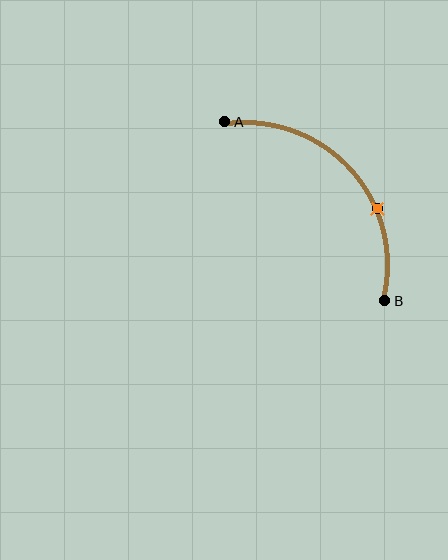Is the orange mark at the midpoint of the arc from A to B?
No. The orange mark lies on the arc but is closer to endpoint B. The arc midpoint would be at the point on the curve equidistant along the arc from both A and B.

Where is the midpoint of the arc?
The arc midpoint is the point on the curve farthest from the straight line joining A and B. It sits above and to the right of that line.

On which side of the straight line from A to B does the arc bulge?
The arc bulges above and to the right of the straight line connecting A and B.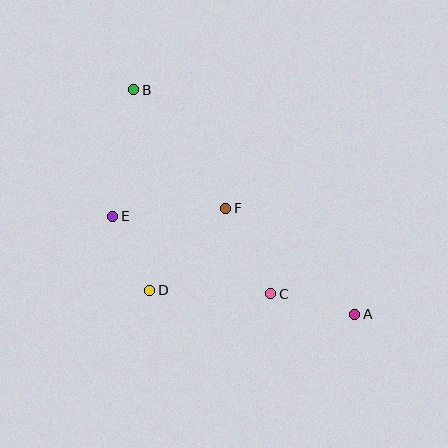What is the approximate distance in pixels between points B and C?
The distance between B and C is approximately 246 pixels.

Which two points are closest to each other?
Points D and E are closest to each other.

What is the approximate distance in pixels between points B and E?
The distance between B and E is approximately 128 pixels.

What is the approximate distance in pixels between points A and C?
The distance between A and C is approximately 86 pixels.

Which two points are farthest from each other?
Points A and B are farthest from each other.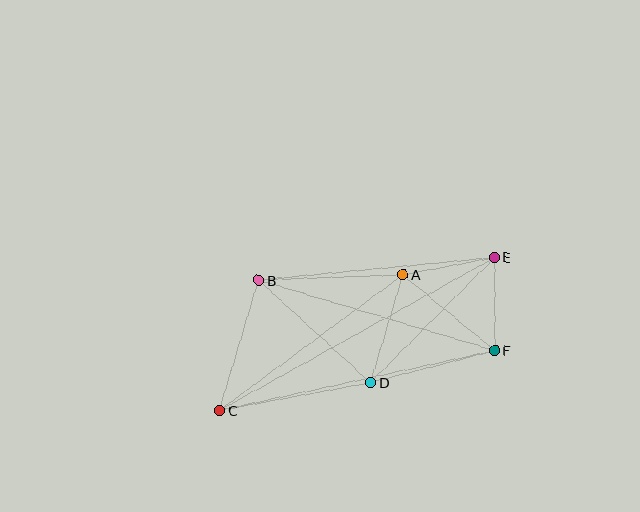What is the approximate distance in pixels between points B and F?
The distance between B and F is approximately 246 pixels.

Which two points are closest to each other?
Points E and F are closest to each other.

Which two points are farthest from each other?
Points C and E are farthest from each other.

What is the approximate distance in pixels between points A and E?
The distance between A and E is approximately 93 pixels.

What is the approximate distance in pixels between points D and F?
The distance between D and F is approximately 128 pixels.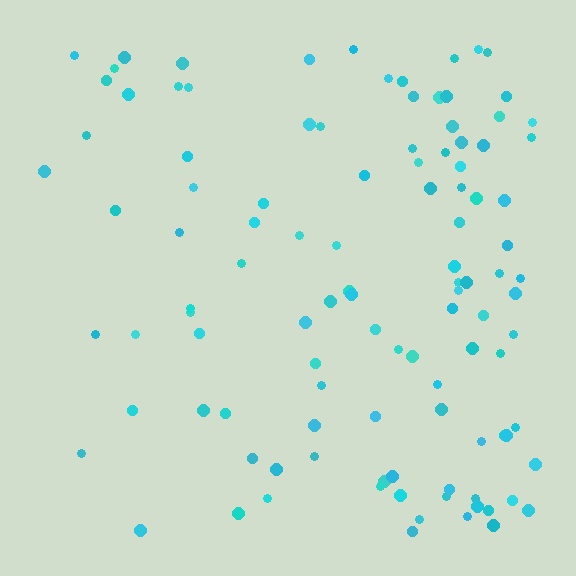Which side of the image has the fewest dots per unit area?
The left.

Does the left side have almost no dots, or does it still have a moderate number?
Still a moderate number, just noticeably fewer than the right.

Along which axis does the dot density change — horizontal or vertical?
Horizontal.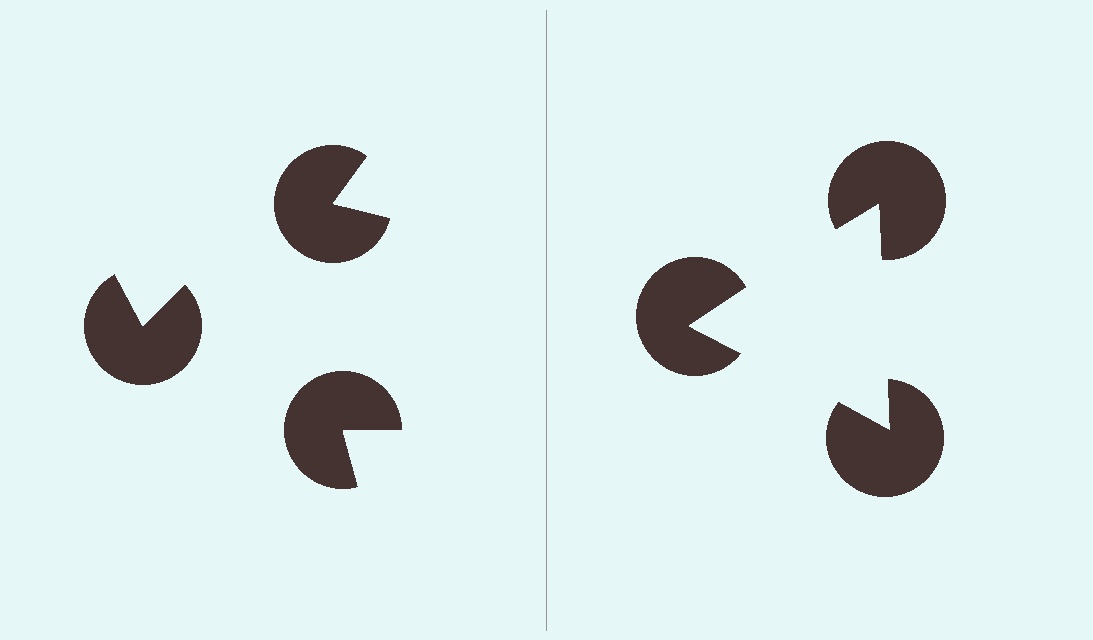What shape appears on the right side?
An illusory triangle.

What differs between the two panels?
The pac-man discs are positioned identically on both sides; only the wedge orientations differ. On the right they align to a triangle; on the left they are misaligned.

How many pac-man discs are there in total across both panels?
6 — 3 on each side.